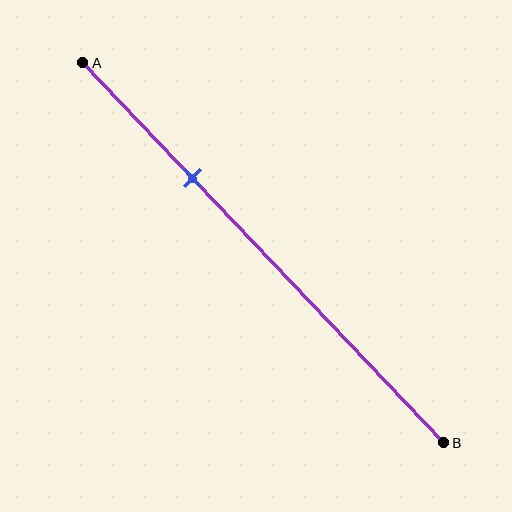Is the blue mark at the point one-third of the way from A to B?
Yes, the mark is approximately at the one-third point.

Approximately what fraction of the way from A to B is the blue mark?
The blue mark is approximately 30% of the way from A to B.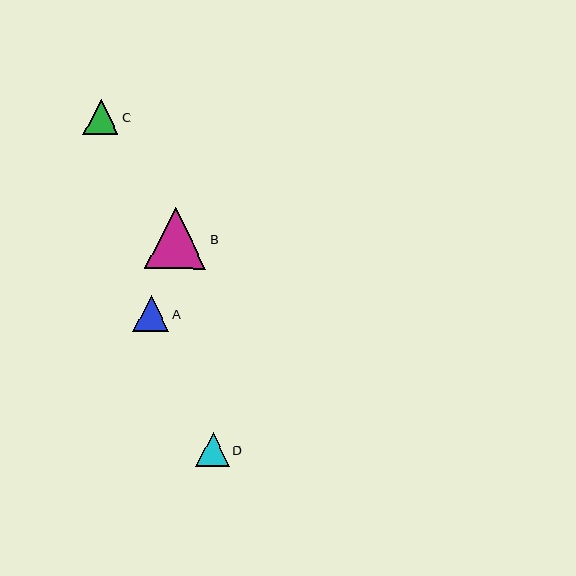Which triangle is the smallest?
Triangle D is the smallest with a size of approximately 34 pixels.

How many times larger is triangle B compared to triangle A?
Triangle B is approximately 1.7 times the size of triangle A.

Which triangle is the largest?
Triangle B is the largest with a size of approximately 62 pixels.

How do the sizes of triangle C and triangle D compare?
Triangle C and triangle D are approximately the same size.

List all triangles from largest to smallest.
From largest to smallest: B, A, C, D.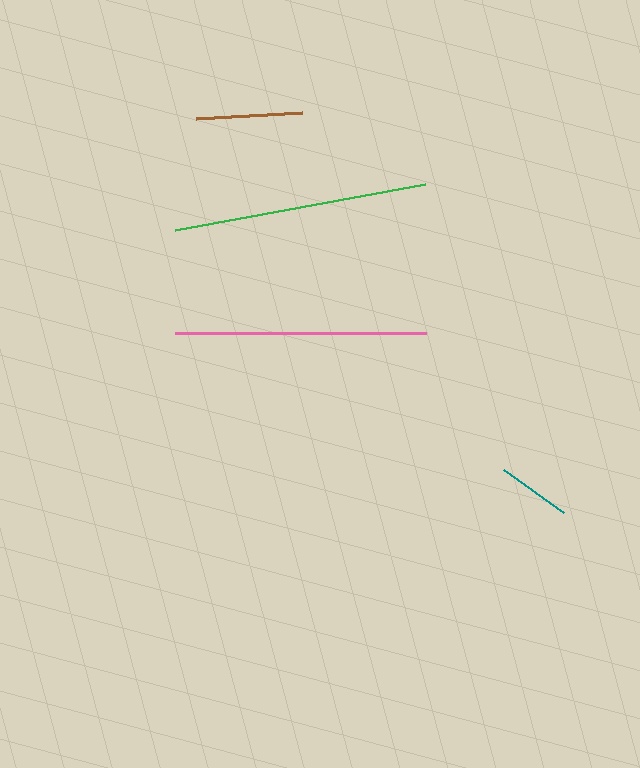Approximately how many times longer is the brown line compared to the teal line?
The brown line is approximately 1.4 times the length of the teal line.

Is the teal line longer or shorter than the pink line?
The pink line is longer than the teal line.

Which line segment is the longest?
The green line is the longest at approximately 254 pixels.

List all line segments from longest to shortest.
From longest to shortest: green, pink, brown, teal.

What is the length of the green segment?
The green segment is approximately 254 pixels long.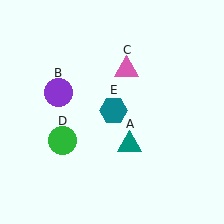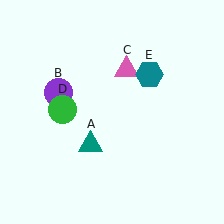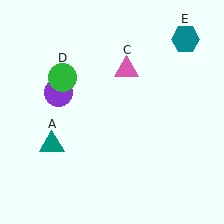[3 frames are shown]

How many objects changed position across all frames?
3 objects changed position: teal triangle (object A), green circle (object D), teal hexagon (object E).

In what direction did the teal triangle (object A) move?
The teal triangle (object A) moved left.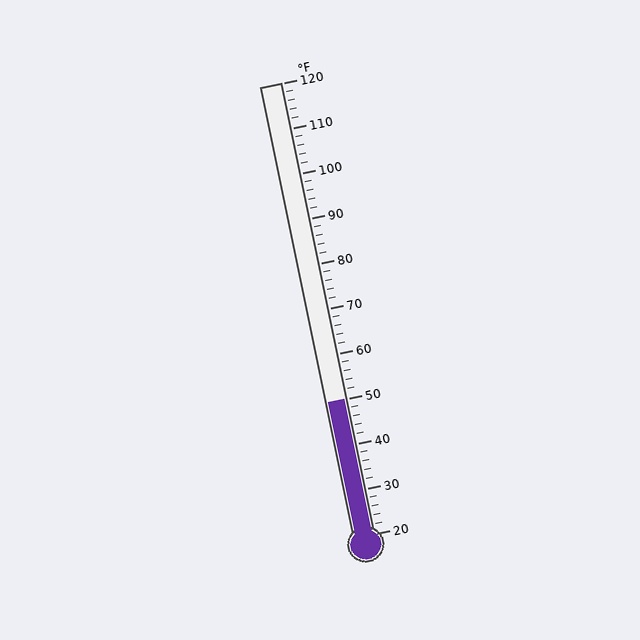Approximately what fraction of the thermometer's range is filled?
The thermometer is filled to approximately 30% of its range.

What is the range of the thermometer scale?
The thermometer scale ranges from 20°F to 120°F.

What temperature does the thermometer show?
The thermometer shows approximately 50°F.